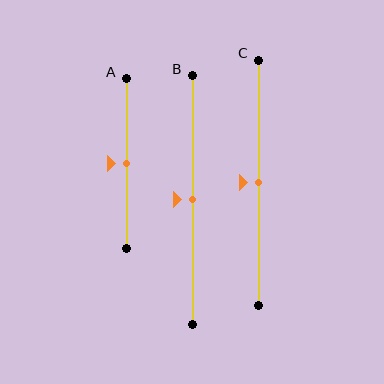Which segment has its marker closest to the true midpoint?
Segment A has its marker closest to the true midpoint.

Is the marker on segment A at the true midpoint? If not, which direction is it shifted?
Yes, the marker on segment A is at the true midpoint.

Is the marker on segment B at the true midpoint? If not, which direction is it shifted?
Yes, the marker on segment B is at the true midpoint.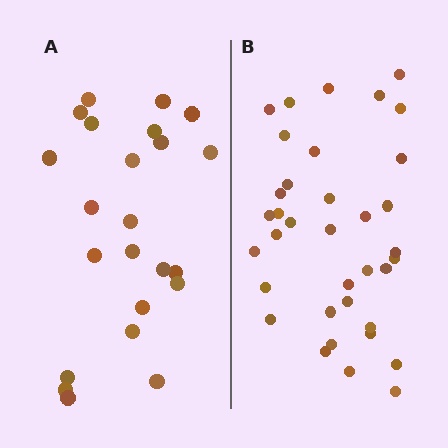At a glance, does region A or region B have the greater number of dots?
Region B (the right region) has more dots.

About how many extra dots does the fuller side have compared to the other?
Region B has approximately 15 more dots than region A.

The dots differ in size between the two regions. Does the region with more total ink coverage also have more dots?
No. Region A has more total ink coverage because its dots are larger, but region B actually contains more individual dots. Total area can be misleading — the number of items is what matters here.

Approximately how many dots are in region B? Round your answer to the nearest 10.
About 40 dots. (The exact count is 36, which rounds to 40.)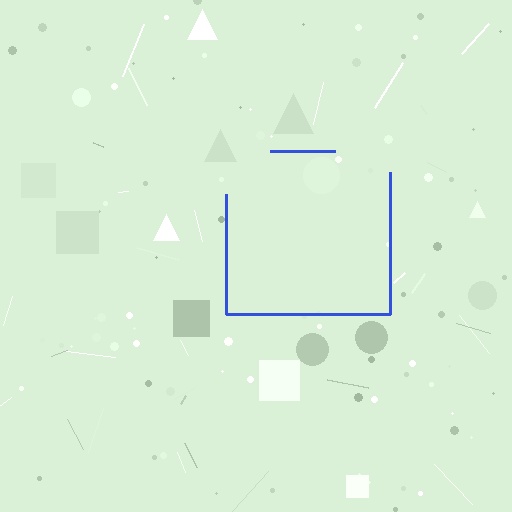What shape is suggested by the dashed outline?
The dashed outline suggests a square.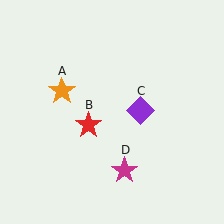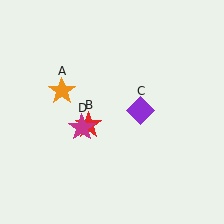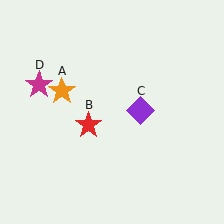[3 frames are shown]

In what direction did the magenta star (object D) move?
The magenta star (object D) moved up and to the left.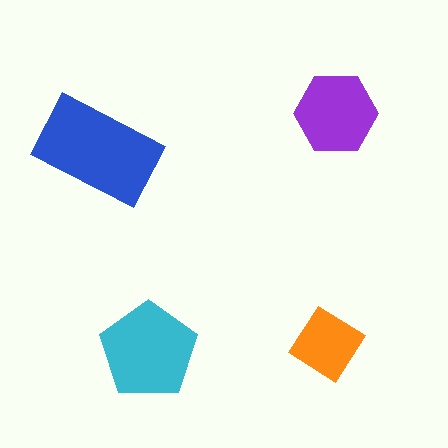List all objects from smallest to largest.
The orange diamond, the purple hexagon, the cyan pentagon, the blue rectangle.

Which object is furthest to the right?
The purple hexagon is rightmost.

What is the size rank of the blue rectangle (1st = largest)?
1st.